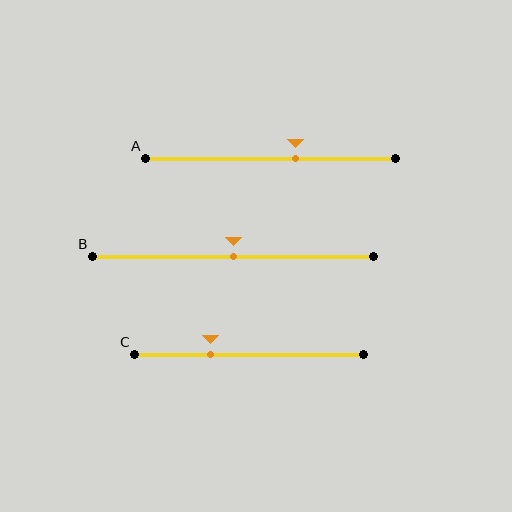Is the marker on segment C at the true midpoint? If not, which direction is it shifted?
No, the marker on segment C is shifted to the left by about 17% of the segment length.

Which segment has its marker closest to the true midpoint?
Segment B has its marker closest to the true midpoint.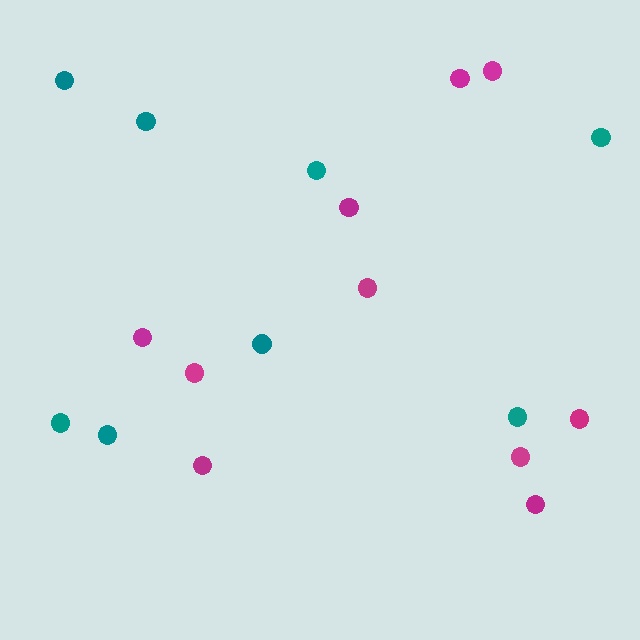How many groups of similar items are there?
There are 2 groups: one group of teal circles (8) and one group of magenta circles (10).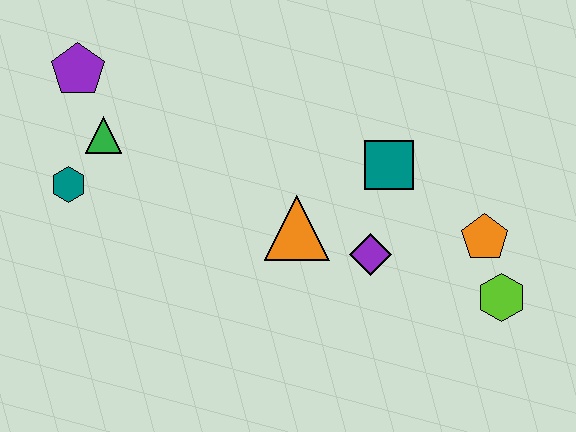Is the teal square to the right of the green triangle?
Yes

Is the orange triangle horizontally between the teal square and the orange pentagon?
No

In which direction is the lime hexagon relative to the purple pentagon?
The lime hexagon is to the right of the purple pentagon.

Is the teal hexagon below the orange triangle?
No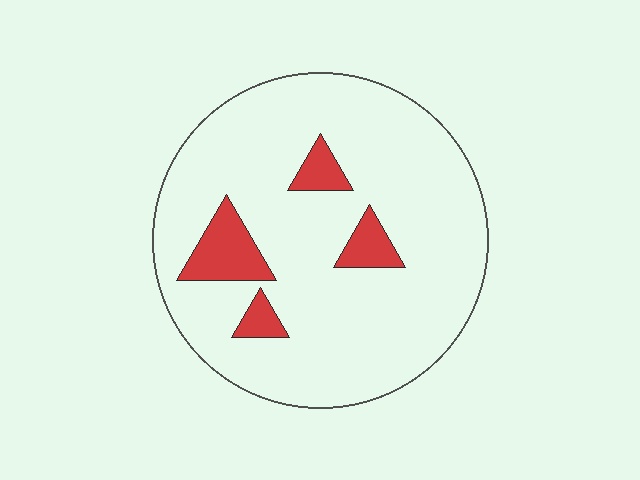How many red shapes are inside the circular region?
4.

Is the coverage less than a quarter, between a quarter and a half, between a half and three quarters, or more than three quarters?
Less than a quarter.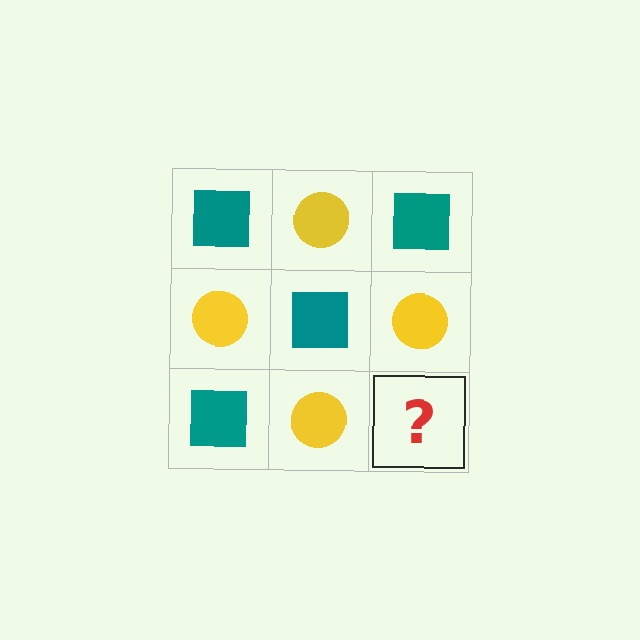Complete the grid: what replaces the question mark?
The question mark should be replaced with a teal square.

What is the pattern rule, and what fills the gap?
The rule is that it alternates teal square and yellow circle in a checkerboard pattern. The gap should be filled with a teal square.